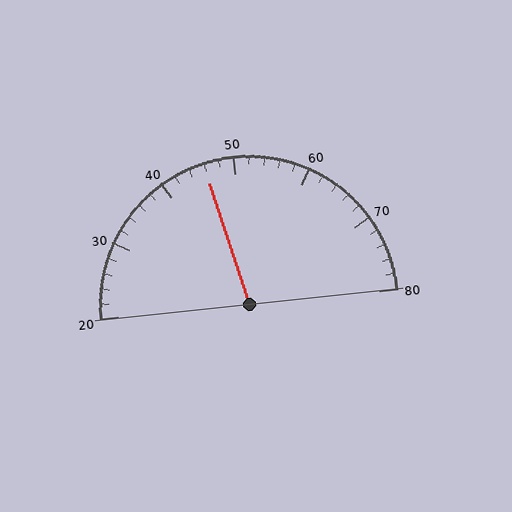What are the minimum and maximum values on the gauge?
The gauge ranges from 20 to 80.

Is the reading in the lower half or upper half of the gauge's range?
The reading is in the lower half of the range (20 to 80).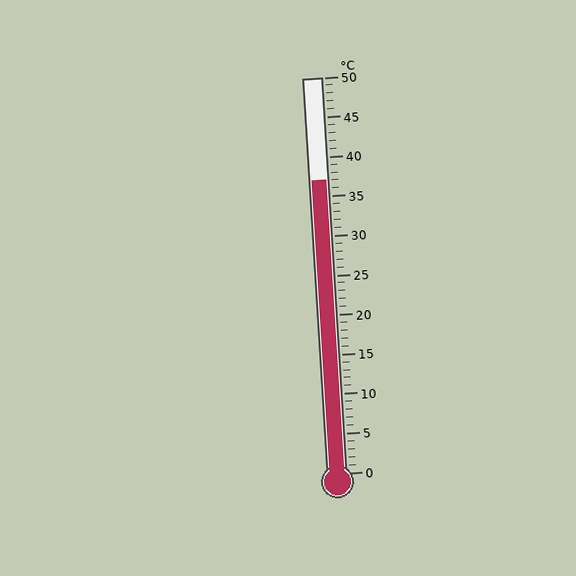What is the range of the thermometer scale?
The thermometer scale ranges from 0°C to 50°C.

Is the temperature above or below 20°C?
The temperature is above 20°C.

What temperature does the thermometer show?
The thermometer shows approximately 37°C.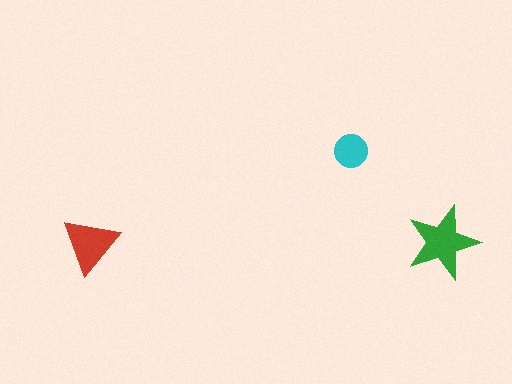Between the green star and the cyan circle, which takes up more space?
The green star.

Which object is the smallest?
The cyan circle.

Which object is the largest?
The green star.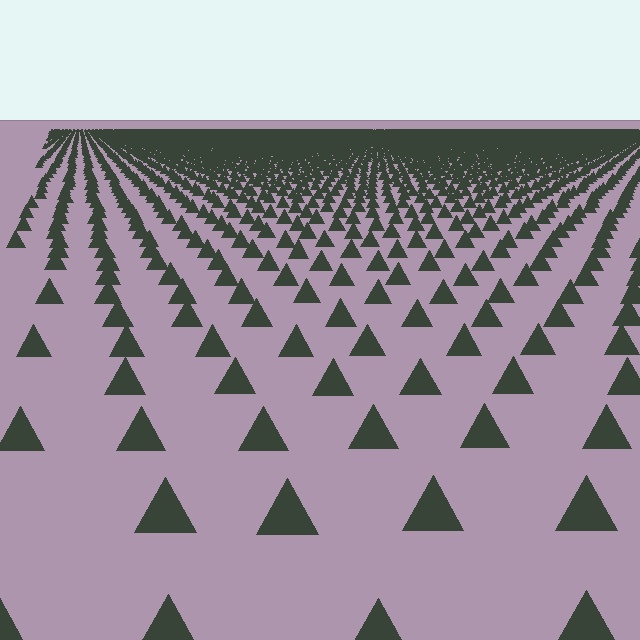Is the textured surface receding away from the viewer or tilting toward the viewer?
The surface is receding away from the viewer. Texture elements get smaller and denser toward the top.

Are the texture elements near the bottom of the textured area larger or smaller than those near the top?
Larger. Near the bottom, elements are closer to the viewer and appear at a bigger on-screen size.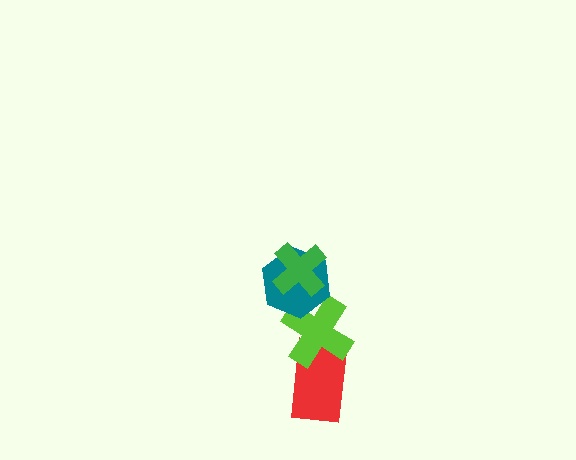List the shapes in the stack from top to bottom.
From top to bottom: the green cross, the teal hexagon, the lime cross, the red rectangle.